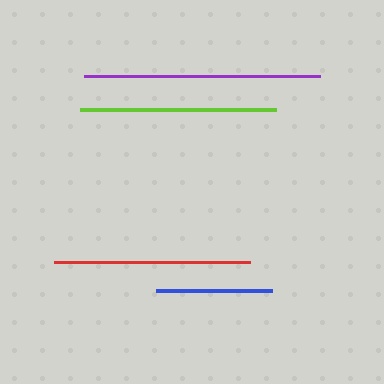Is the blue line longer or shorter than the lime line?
The lime line is longer than the blue line.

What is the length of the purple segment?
The purple segment is approximately 237 pixels long.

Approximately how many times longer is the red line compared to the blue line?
The red line is approximately 1.7 times the length of the blue line.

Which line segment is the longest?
The purple line is the longest at approximately 237 pixels.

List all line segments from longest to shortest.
From longest to shortest: purple, lime, red, blue.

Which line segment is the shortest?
The blue line is the shortest at approximately 116 pixels.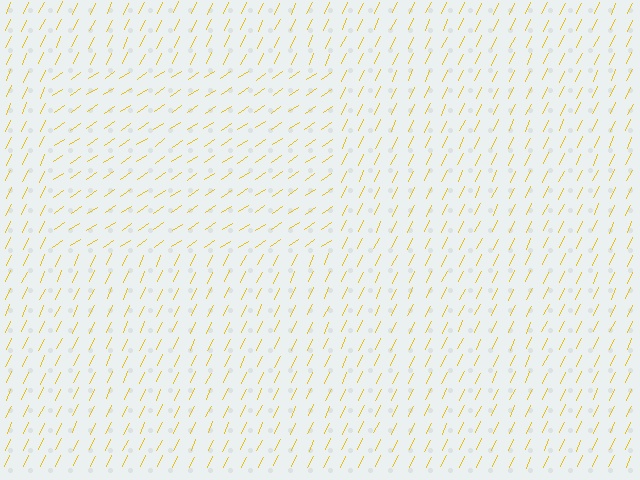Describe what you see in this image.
The image is filled with small yellow line segments. A rectangle region in the image has lines oriented differently from the surrounding lines, creating a visible texture boundary.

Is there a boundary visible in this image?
Yes, there is a texture boundary formed by a change in line orientation.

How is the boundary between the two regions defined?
The boundary is defined purely by a change in line orientation (approximately 31 degrees difference). All lines are the same color and thickness.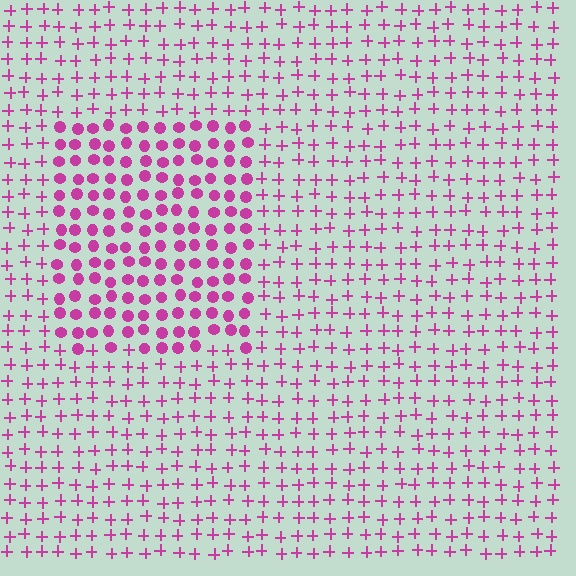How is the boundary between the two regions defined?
The boundary is defined by a change in element shape: circles inside vs. plus signs outside. All elements share the same color and spacing.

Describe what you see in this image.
The image is filled with small magenta elements arranged in a uniform grid. A rectangle-shaped region contains circles, while the surrounding area contains plus signs. The boundary is defined purely by the change in element shape.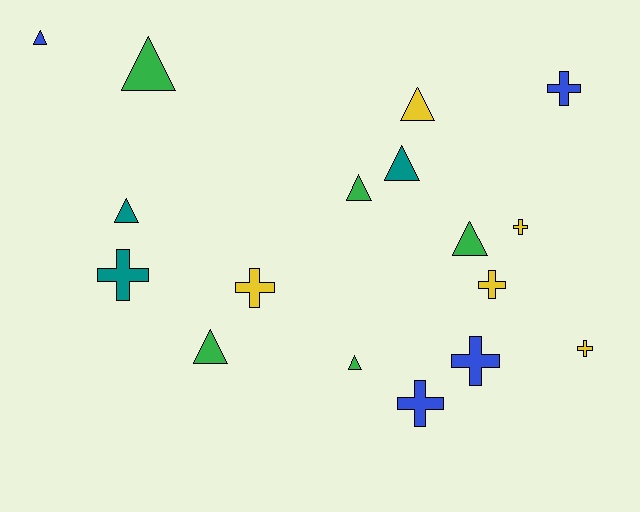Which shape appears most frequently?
Triangle, with 9 objects.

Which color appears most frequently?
Yellow, with 5 objects.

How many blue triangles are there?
There is 1 blue triangle.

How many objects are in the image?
There are 17 objects.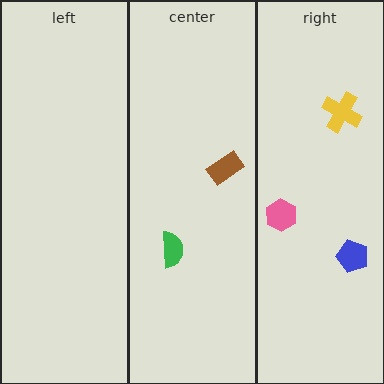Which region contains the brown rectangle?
The center region.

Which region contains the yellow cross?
The right region.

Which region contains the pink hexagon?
The right region.